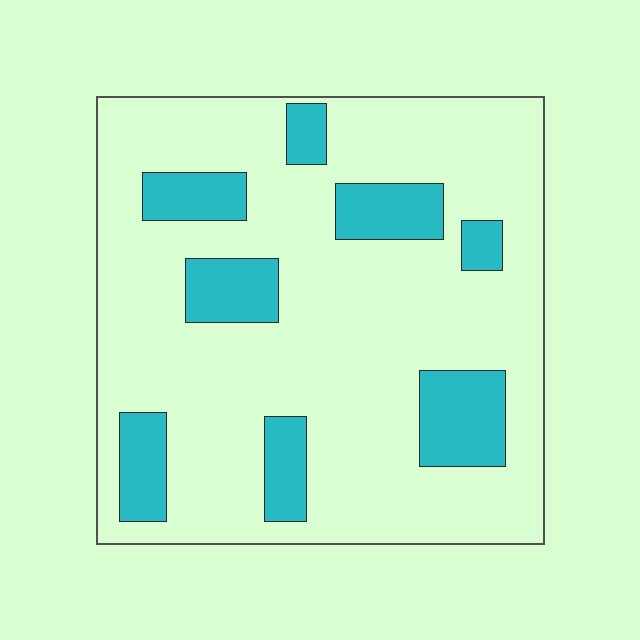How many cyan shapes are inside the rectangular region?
8.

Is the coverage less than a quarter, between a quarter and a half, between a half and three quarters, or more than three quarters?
Less than a quarter.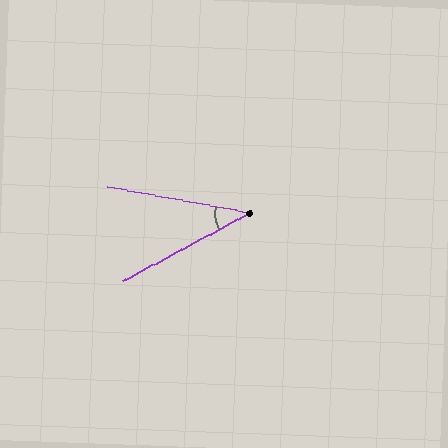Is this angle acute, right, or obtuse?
It is acute.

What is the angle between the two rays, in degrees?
Approximately 39 degrees.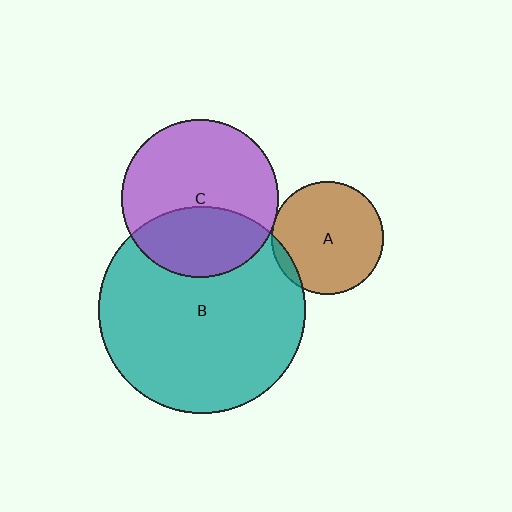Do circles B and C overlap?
Yes.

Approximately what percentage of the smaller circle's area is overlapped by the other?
Approximately 35%.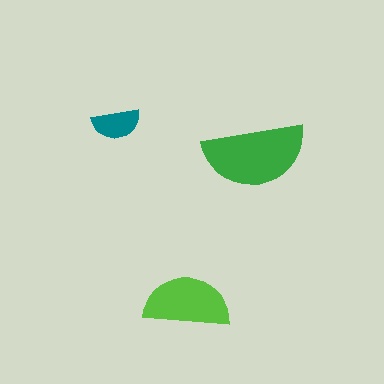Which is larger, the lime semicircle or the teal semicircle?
The lime one.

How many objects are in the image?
There are 3 objects in the image.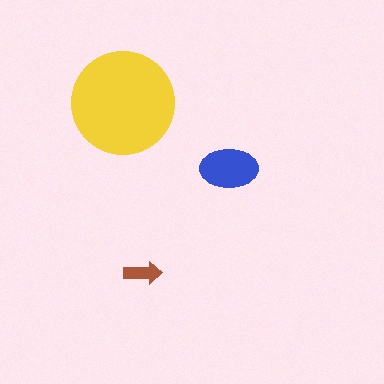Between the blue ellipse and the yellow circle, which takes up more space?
The yellow circle.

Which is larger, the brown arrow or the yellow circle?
The yellow circle.